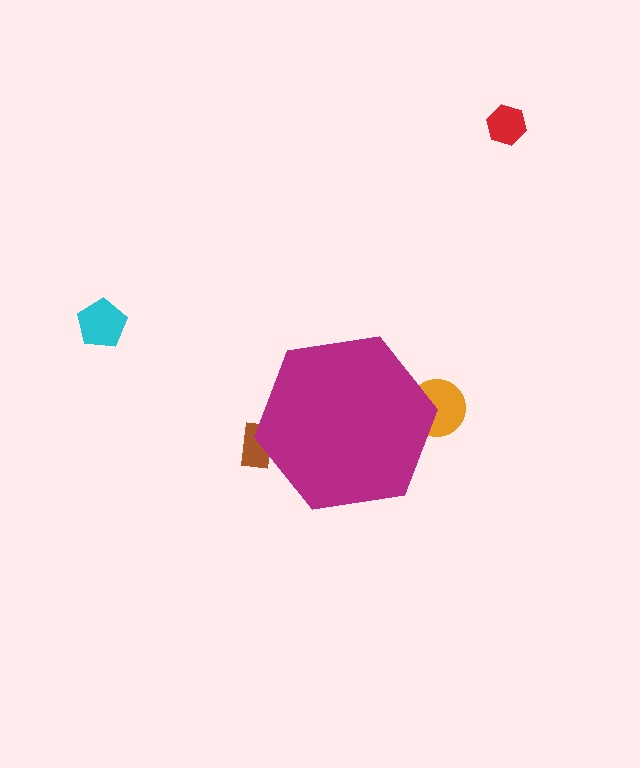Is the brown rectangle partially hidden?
Yes, the brown rectangle is partially hidden behind the magenta hexagon.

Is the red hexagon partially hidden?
No, the red hexagon is fully visible.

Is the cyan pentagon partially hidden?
No, the cyan pentagon is fully visible.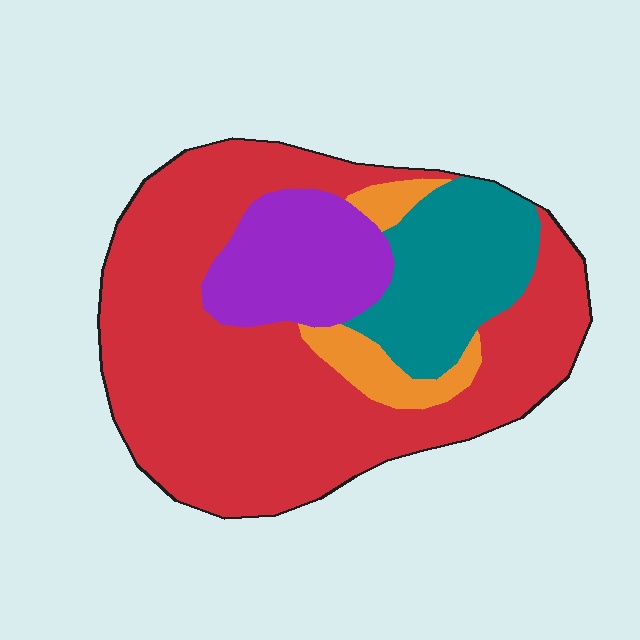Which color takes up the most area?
Red, at roughly 60%.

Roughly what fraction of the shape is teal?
Teal covers roughly 15% of the shape.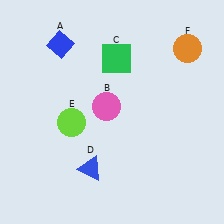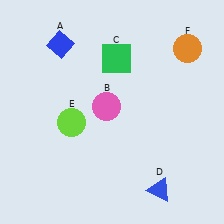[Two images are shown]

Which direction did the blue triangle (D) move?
The blue triangle (D) moved right.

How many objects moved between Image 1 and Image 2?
1 object moved between the two images.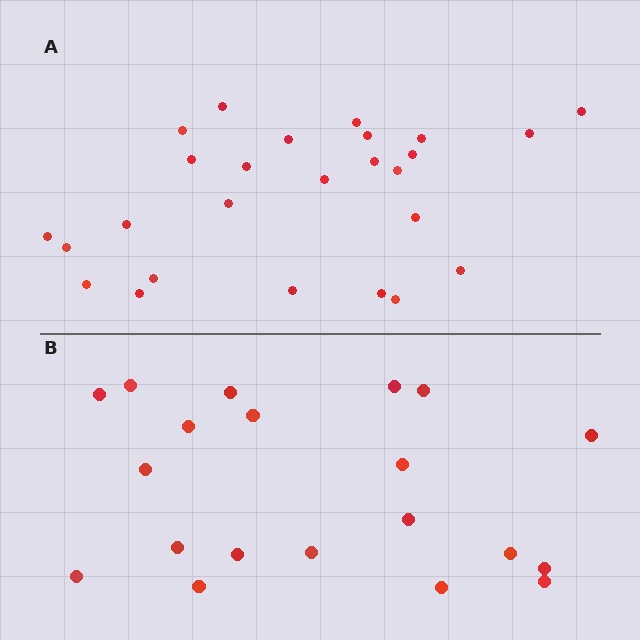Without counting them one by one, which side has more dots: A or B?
Region A (the top region) has more dots.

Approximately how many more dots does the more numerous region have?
Region A has about 6 more dots than region B.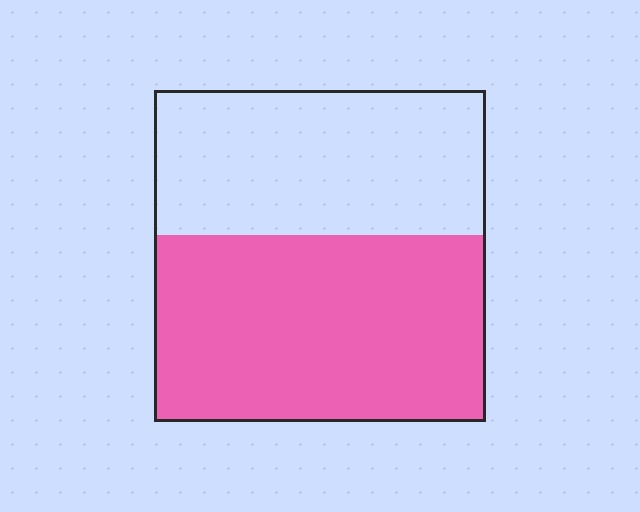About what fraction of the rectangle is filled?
About three fifths (3/5).